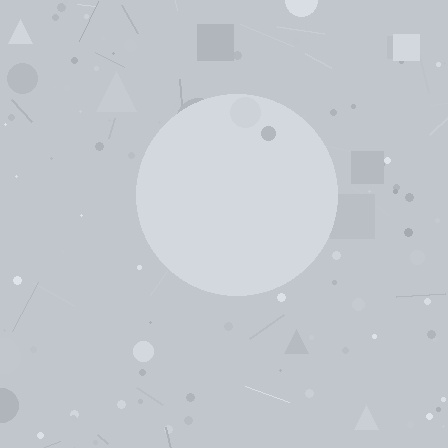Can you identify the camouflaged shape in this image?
The camouflaged shape is a circle.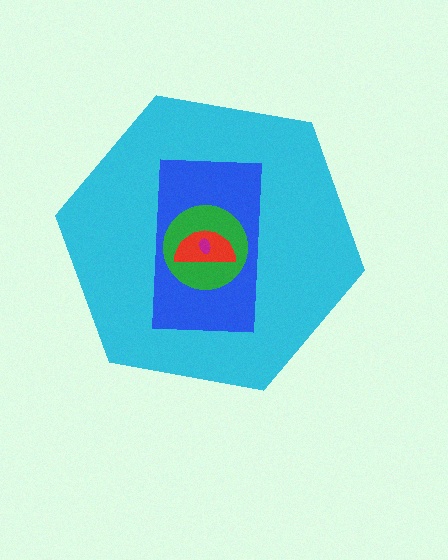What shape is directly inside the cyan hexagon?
The blue rectangle.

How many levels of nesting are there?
5.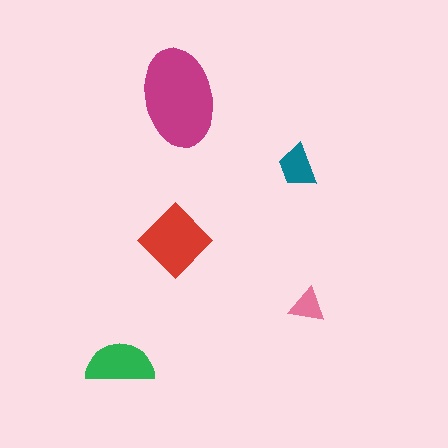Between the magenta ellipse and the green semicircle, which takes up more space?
The magenta ellipse.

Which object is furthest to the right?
The pink triangle is rightmost.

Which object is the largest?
The magenta ellipse.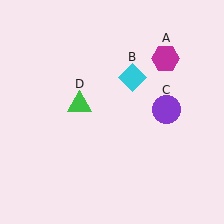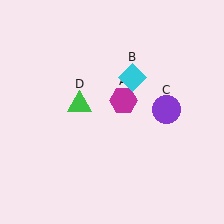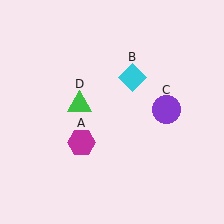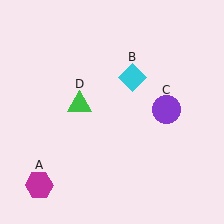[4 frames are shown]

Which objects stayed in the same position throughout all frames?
Cyan diamond (object B) and purple circle (object C) and green triangle (object D) remained stationary.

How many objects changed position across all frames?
1 object changed position: magenta hexagon (object A).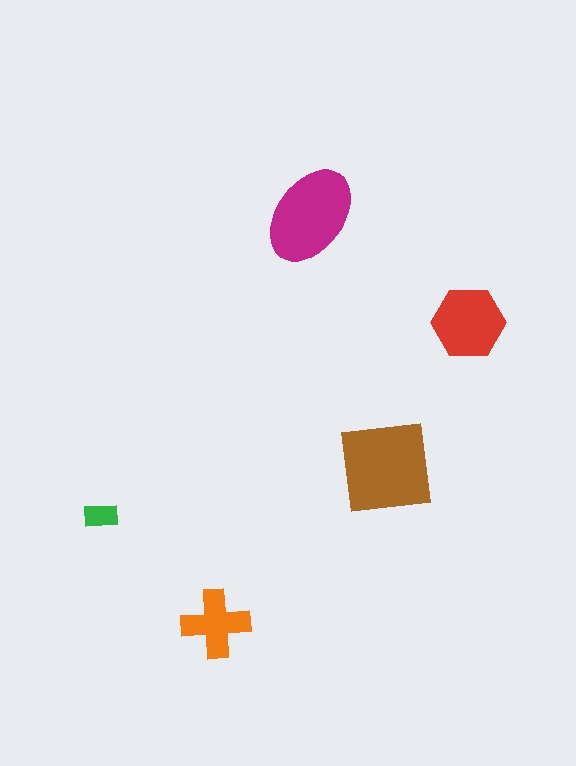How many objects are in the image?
There are 5 objects in the image.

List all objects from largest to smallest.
The brown square, the magenta ellipse, the red hexagon, the orange cross, the green rectangle.